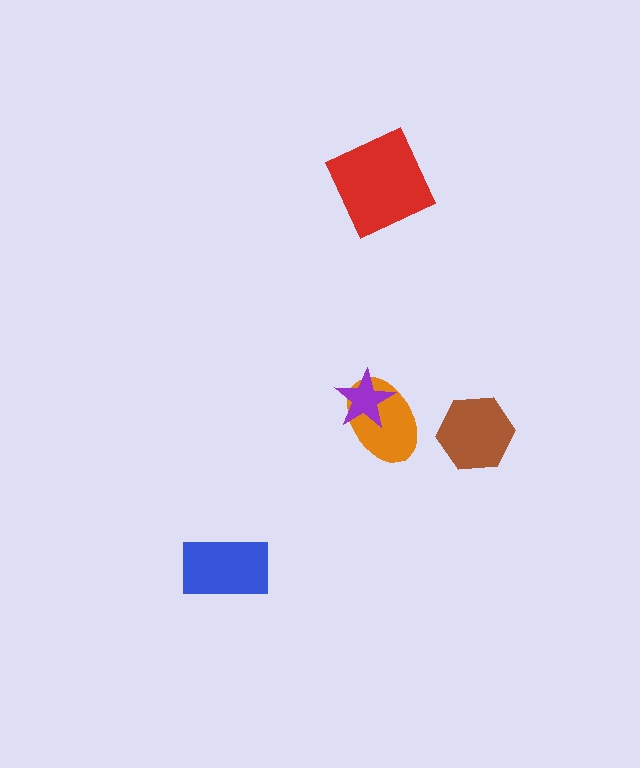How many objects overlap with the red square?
0 objects overlap with the red square.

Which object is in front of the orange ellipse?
The purple star is in front of the orange ellipse.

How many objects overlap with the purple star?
1 object overlaps with the purple star.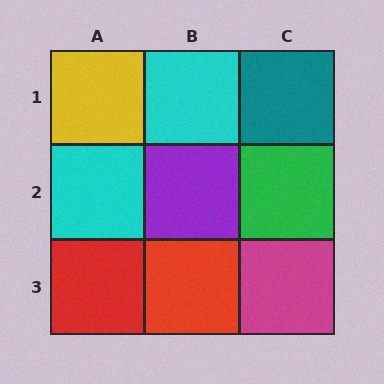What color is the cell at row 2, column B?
Purple.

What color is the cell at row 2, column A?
Cyan.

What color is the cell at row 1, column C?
Teal.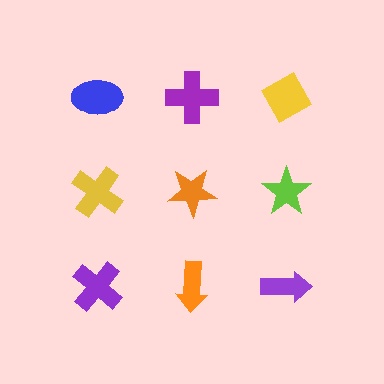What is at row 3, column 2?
An orange arrow.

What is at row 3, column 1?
A purple cross.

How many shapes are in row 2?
3 shapes.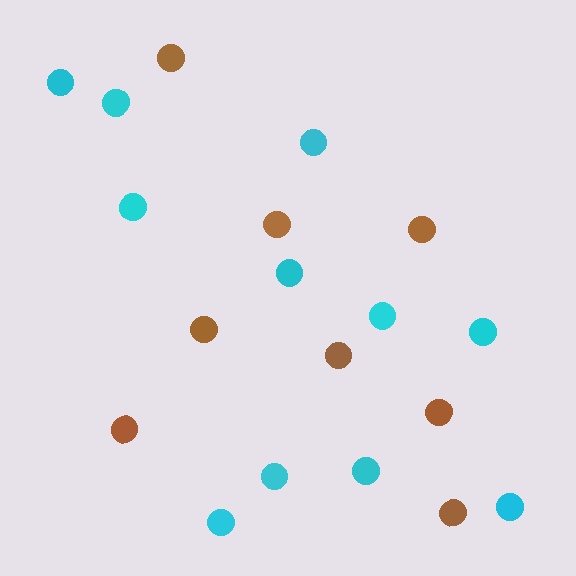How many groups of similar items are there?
There are 2 groups: one group of brown circles (8) and one group of cyan circles (11).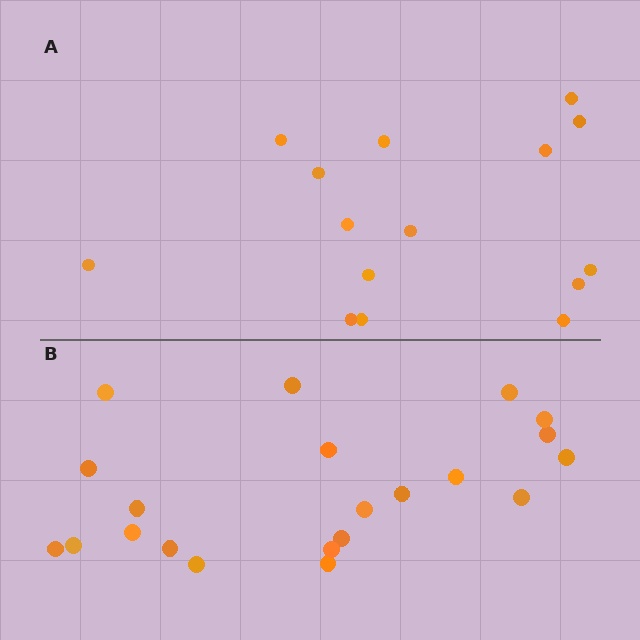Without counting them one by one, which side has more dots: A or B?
Region B (the bottom region) has more dots.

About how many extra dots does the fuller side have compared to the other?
Region B has about 6 more dots than region A.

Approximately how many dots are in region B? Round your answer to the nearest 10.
About 20 dots. (The exact count is 21, which rounds to 20.)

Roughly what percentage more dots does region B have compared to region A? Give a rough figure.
About 40% more.